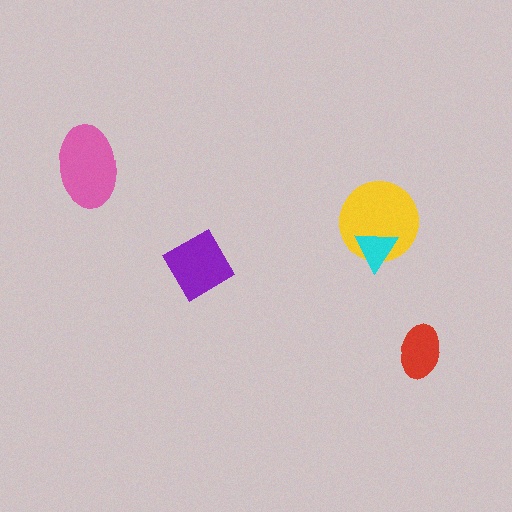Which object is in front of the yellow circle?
The cyan triangle is in front of the yellow circle.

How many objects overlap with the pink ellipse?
0 objects overlap with the pink ellipse.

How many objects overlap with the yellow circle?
1 object overlaps with the yellow circle.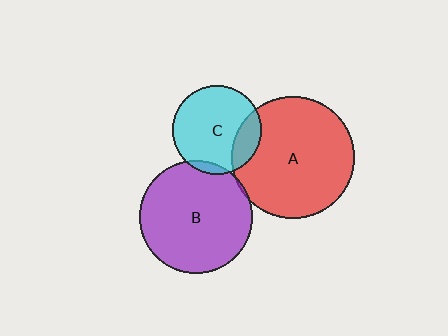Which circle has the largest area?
Circle A (red).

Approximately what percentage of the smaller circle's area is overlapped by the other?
Approximately 20%.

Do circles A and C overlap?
Yes.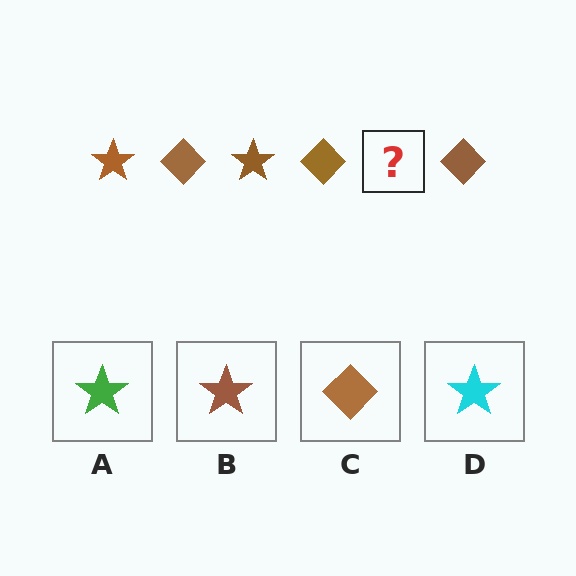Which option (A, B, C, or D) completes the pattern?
B.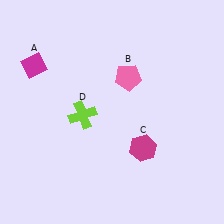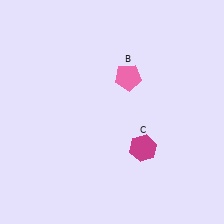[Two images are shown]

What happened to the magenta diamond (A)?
The magenta diamond (A) was removed in Image 2. It was in the top-left area of Image 1.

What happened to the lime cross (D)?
The lime cross (D) was removed in Image 2. It was in the bottom-left area of Image 1.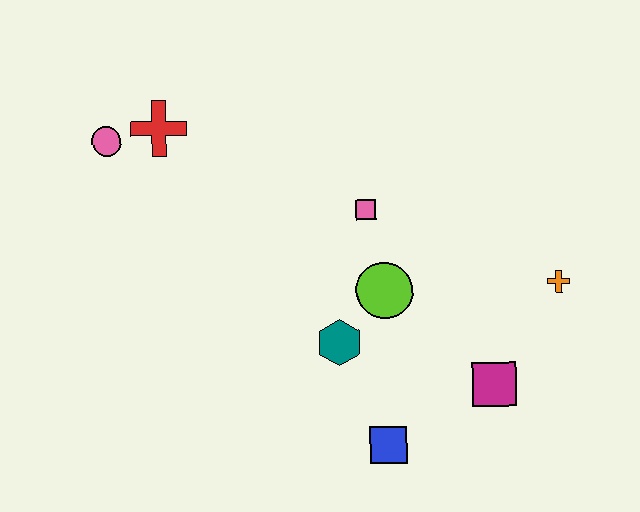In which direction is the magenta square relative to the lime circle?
The magenta square is to the right of the lime circle.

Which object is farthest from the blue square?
The pink circle is farthest from the blue square.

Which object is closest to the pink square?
The lime circle is closest to the pink square.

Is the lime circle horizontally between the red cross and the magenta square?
Yes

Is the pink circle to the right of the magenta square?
No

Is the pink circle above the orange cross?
Yes